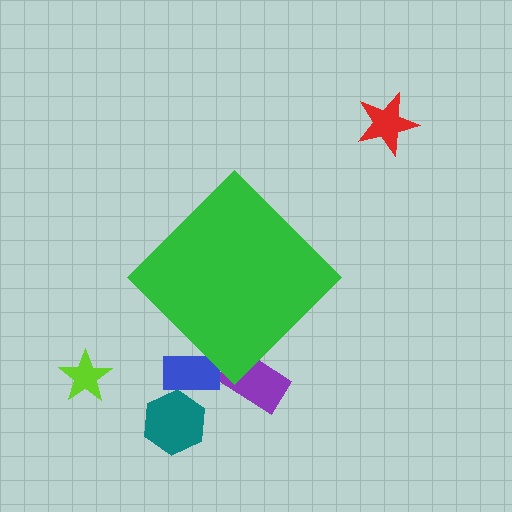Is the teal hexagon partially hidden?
No, the teal hexagon is fully visible.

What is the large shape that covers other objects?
A green diamond.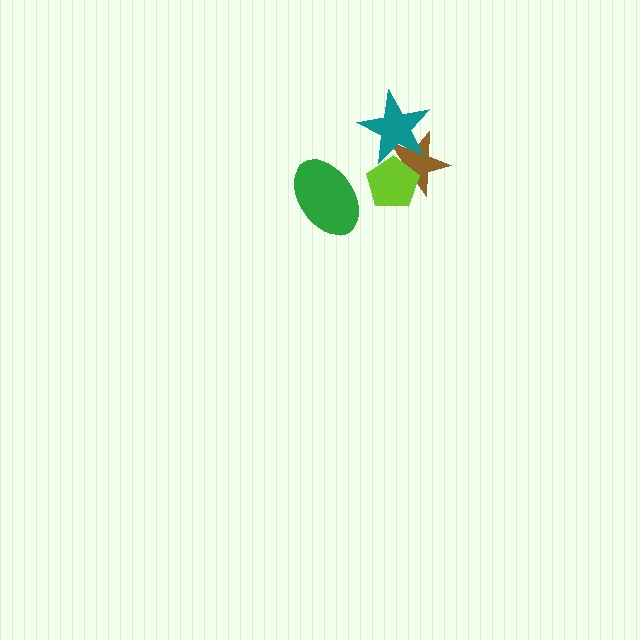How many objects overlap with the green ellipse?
0 objects overlap with the green ellipse.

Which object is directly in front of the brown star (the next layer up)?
The lime pentagon is directly in front of the brown star.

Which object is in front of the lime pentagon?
The teal star is in front of the lime pentagon.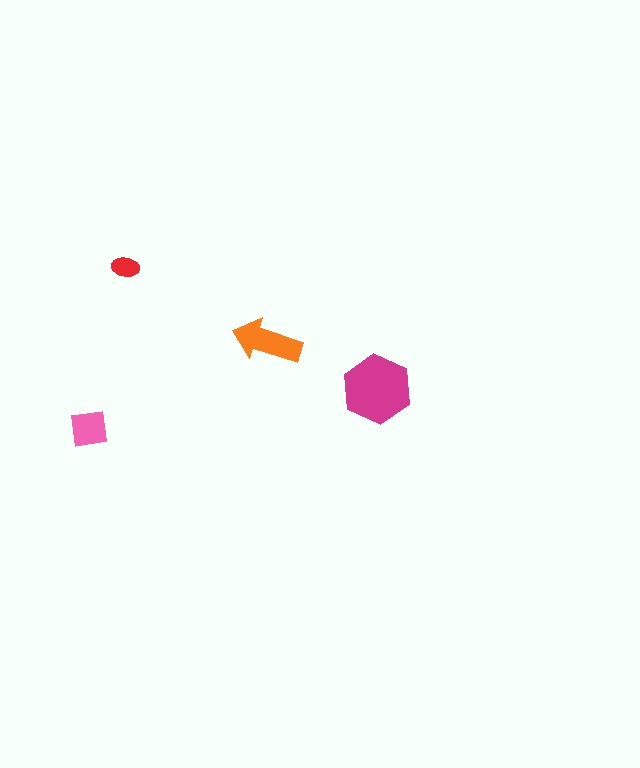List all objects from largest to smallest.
The magenta hexagon, the orange arrow, the pink square, the red ellipse.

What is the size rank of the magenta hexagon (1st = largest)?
1st.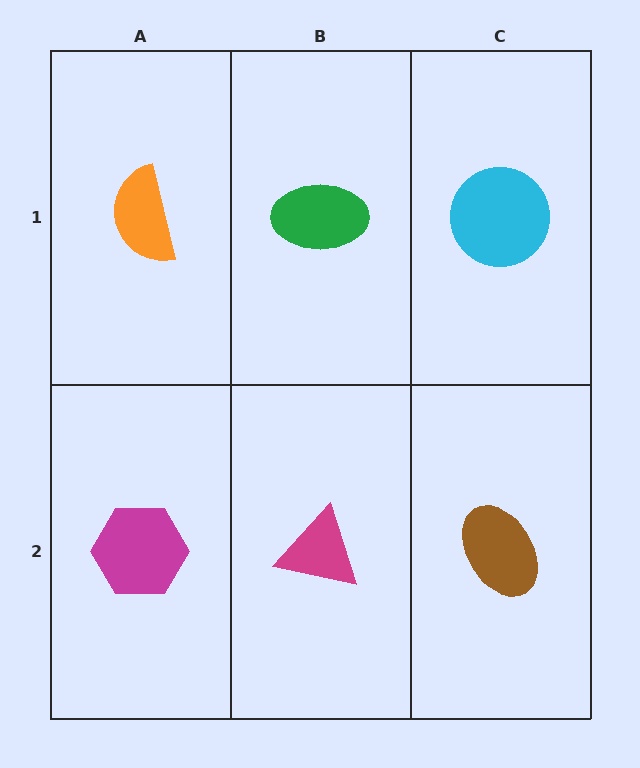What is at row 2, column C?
A brown ellipse.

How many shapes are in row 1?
3 shapes.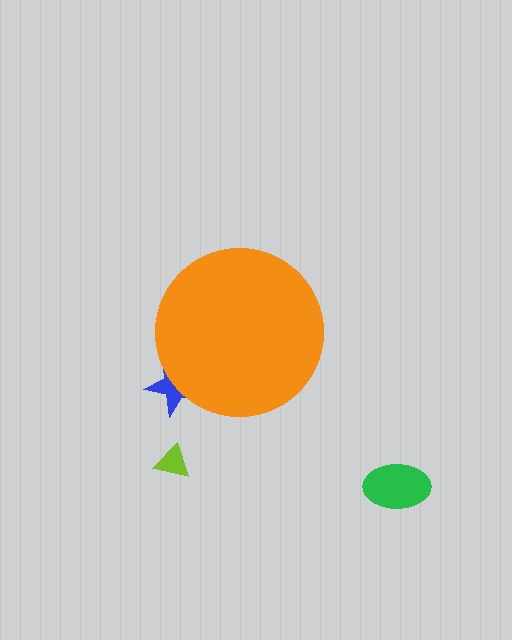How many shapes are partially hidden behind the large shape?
1 shape is partially hidden.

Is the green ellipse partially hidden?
No, the green ellipse is fully visible.